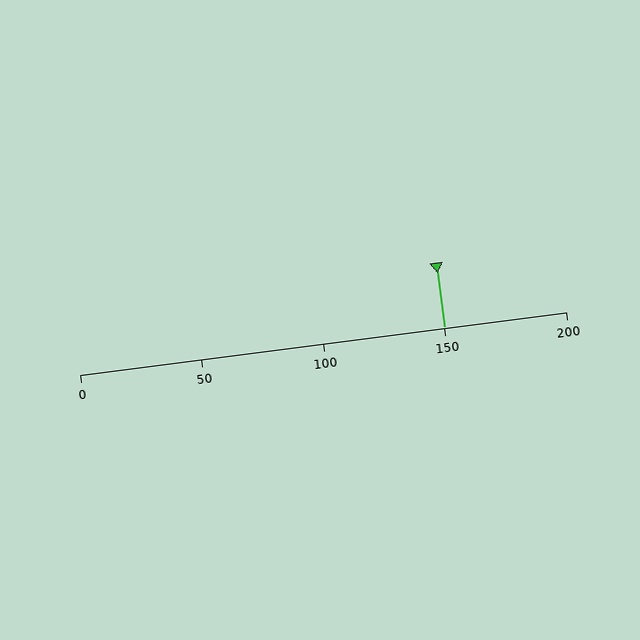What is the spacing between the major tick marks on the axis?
The major ticks are spaced 50 apart.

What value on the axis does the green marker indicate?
The marker indicates approximately 150.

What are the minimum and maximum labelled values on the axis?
The axis runs from 0 to 200.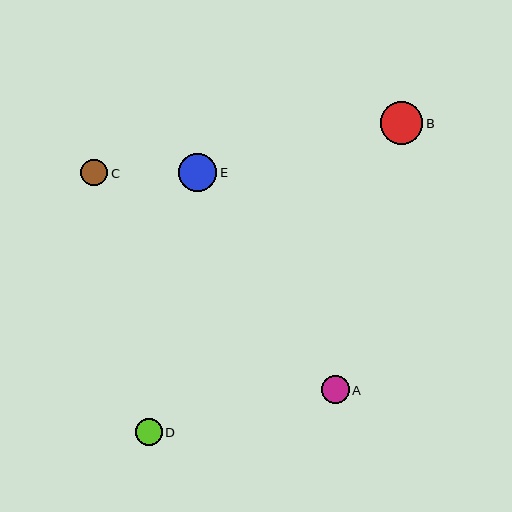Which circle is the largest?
Circle B is the largest with a size of approximately 43 pixels.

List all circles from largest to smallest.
From largest to smallest: B, E, A, D, C.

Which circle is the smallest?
Circle C is the smallest with a size of approximately 27 pixels.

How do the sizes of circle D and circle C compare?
Circle D and circle C are approximately the same size.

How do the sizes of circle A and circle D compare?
Circle A and circle D are approximately the same size.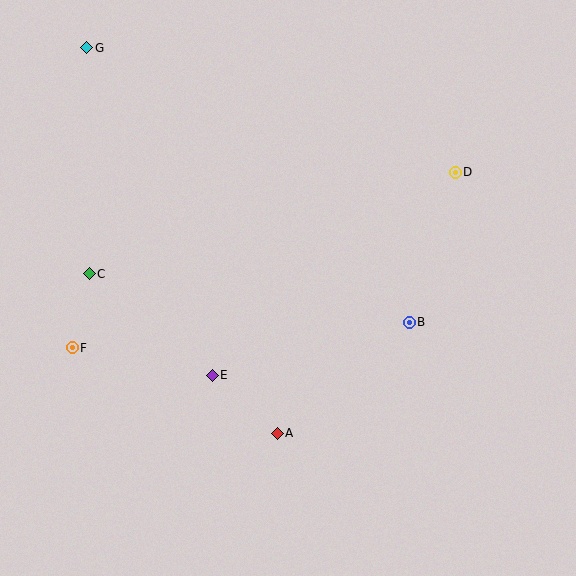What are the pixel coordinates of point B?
Point B is at (409, 322).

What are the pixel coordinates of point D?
Point D is at (455, 172).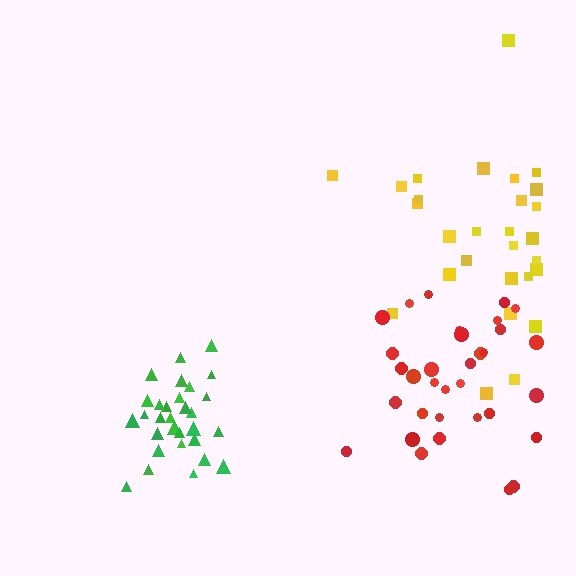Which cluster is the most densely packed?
Green.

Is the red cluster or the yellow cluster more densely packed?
Red.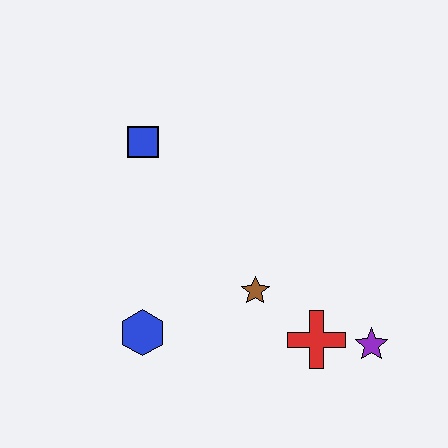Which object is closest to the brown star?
The red cross is closest to the brown star.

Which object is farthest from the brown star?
The blue square is farthest from the brown star.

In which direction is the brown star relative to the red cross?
The brown star is to the left of the red cross.